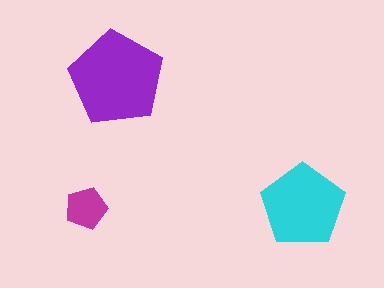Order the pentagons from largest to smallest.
the purple one, the cyan one, the magenta one.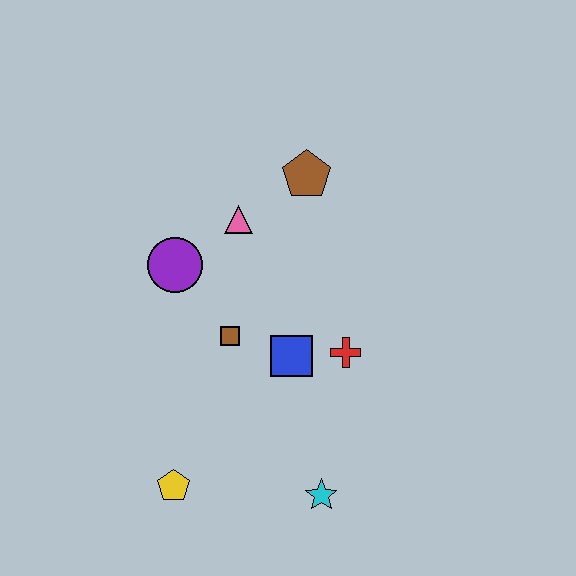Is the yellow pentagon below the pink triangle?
Yes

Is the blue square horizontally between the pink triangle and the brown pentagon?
Yes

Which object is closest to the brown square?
The blue square is closest to the brown square.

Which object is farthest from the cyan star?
The brown pentagon is farthest from the cyan star.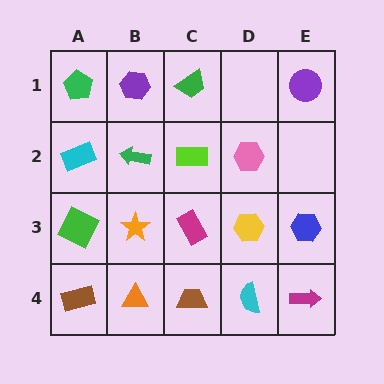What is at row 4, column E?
A magenta arrow.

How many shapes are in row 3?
5 shapes.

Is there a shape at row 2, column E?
No, that cell is empty.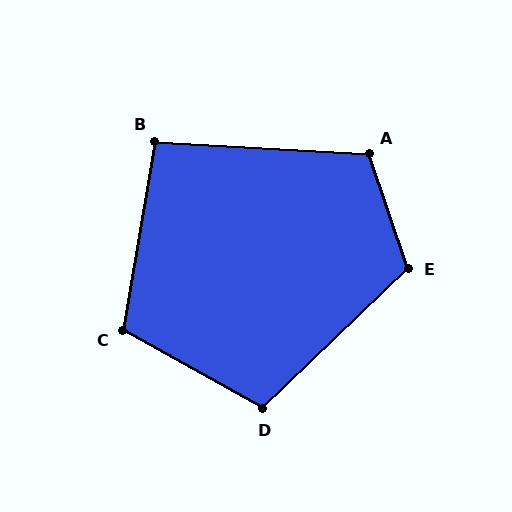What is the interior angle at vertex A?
Approximately 112 degrees (obtuse).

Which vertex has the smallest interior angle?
B, at approximately 96 degrees.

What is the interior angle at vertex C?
Approximately 109 degrees (obtuse).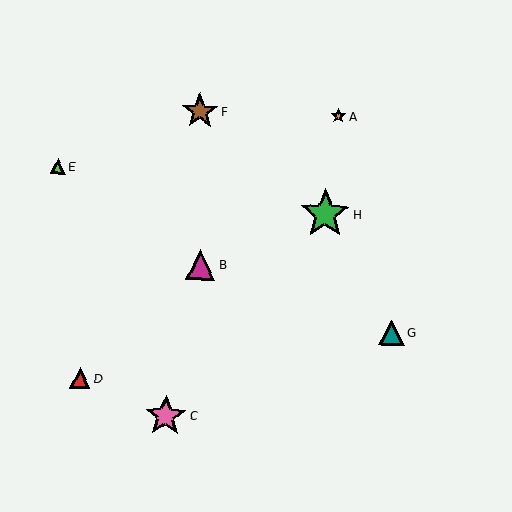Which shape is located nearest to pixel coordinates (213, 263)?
The magenta triangle (labeled B) at (201, 265) is nearest to that location.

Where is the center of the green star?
The center of the green star is at (325, 214).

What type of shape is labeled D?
Shape D is a red triangle.